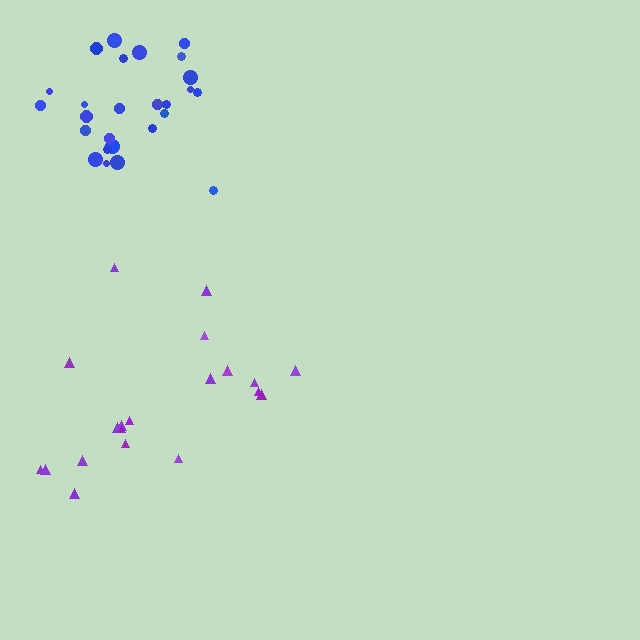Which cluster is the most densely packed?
Blue.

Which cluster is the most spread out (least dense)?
Purple.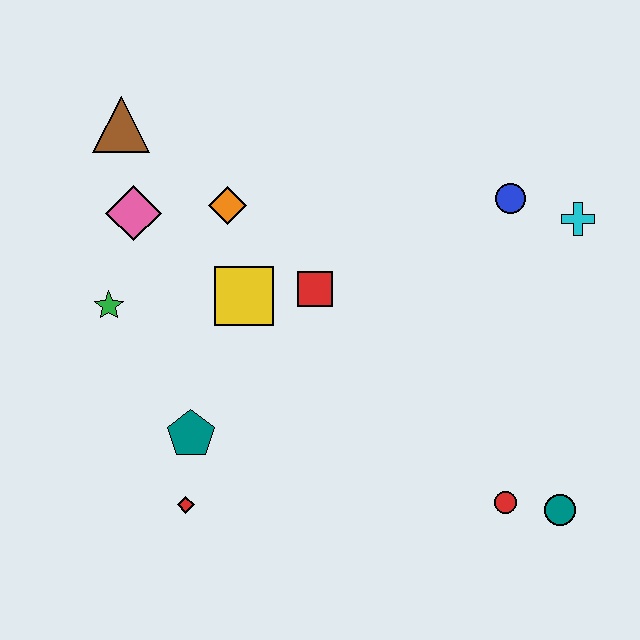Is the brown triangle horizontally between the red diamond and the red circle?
No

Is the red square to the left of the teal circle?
Yes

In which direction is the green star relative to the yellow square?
The green star is to the left of the yellow square.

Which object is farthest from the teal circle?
The brown triangle is farthest from the teal circle.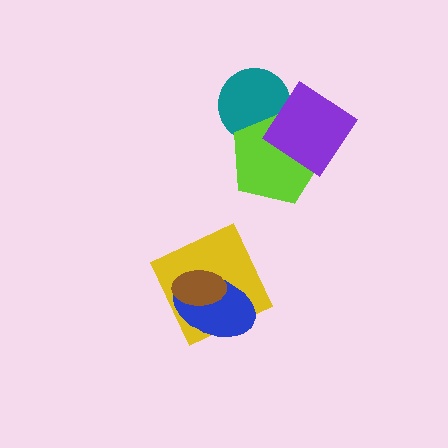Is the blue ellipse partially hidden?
Yes, it is partially covered by another shape.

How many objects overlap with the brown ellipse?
2 objects overlap with the brown ellipse.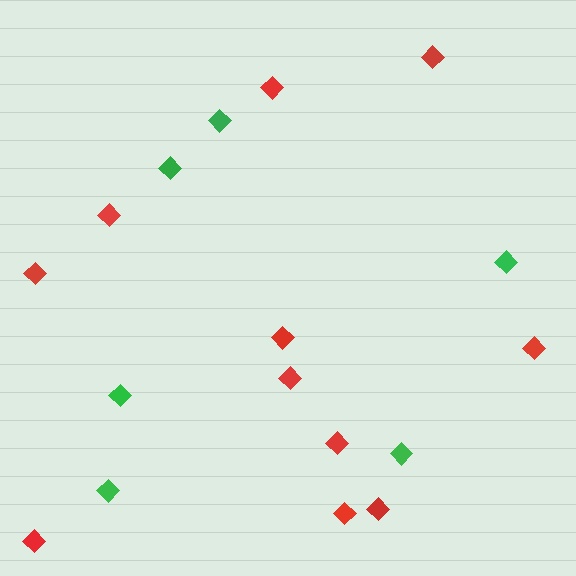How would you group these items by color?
There are 2 groups: one group of red diamonds (11) and one group of green diamonds (6).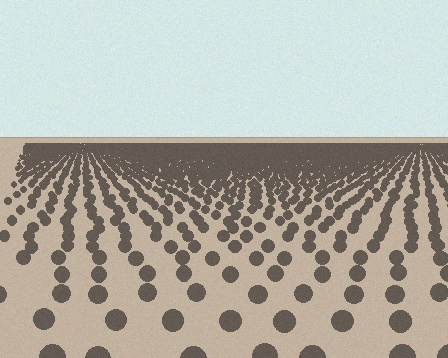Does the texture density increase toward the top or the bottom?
Density increases toward the top.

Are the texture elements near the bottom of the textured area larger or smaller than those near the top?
Larger. Near the bottom, elements are closer to the viewer and appear at a bigger on-screen size.